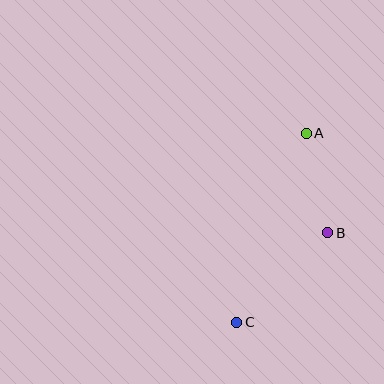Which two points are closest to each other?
Points A and B are closest to each other.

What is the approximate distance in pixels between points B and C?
The distance between B and C is approximately 128 pixels.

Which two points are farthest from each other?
Points A and C are farthest from each other.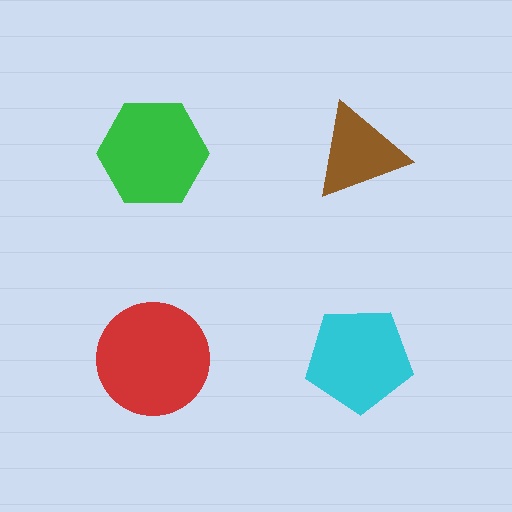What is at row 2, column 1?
A red circle.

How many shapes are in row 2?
2 shapes.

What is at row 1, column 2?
A brown triangle.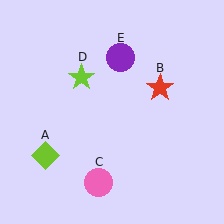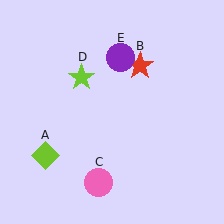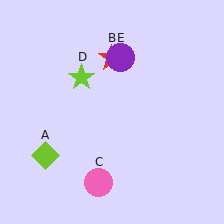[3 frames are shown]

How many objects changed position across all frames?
1 object changed position: red star (object B).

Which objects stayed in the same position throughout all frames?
Lime diamond (object A) and pink circle (object C) and lime star (object D) and purple circle (object E) remained stationary.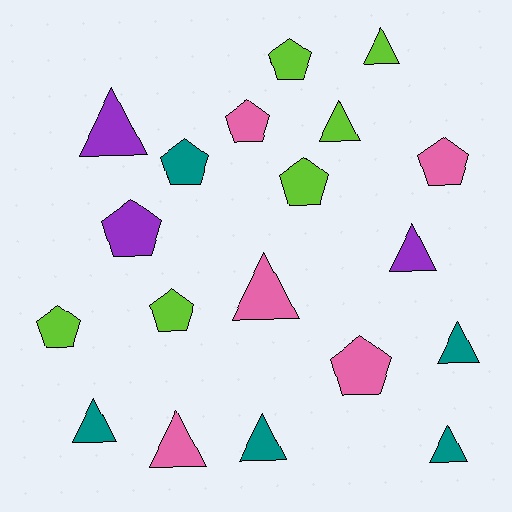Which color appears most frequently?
Lime, with 6 objects.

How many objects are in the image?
There are 19 objects.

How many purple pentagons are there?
There is 1 purple pentagon.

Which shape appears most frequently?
Triangle, with 10 objects.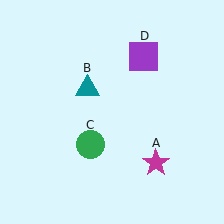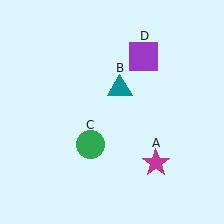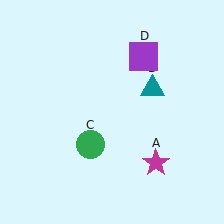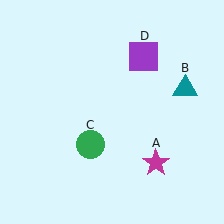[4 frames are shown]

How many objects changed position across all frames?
1 object changed position: teal triangle (object B).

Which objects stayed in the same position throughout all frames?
Magenta star (object A) and green circle (object C) and purple square (object D) remained stationary.